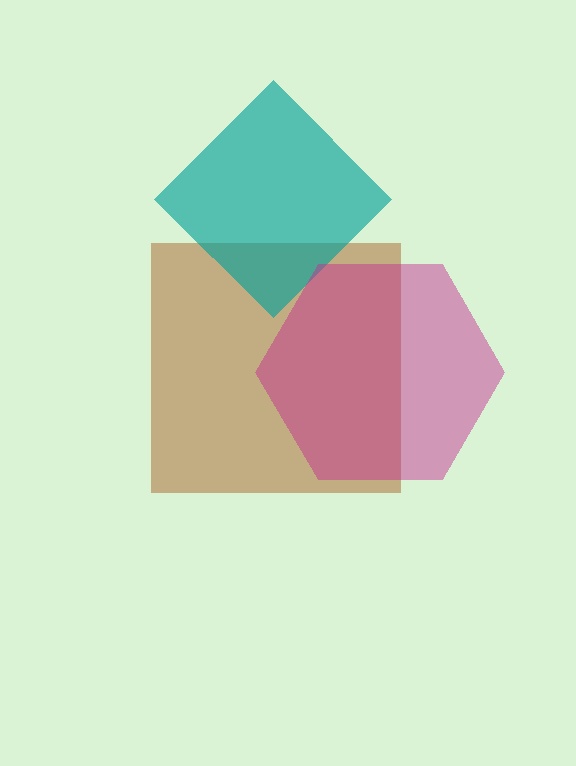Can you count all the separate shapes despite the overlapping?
Yes, there are 3 separate shapes.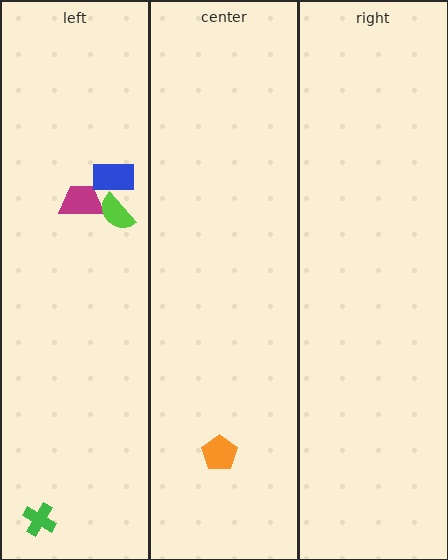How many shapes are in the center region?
1.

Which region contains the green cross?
The left region.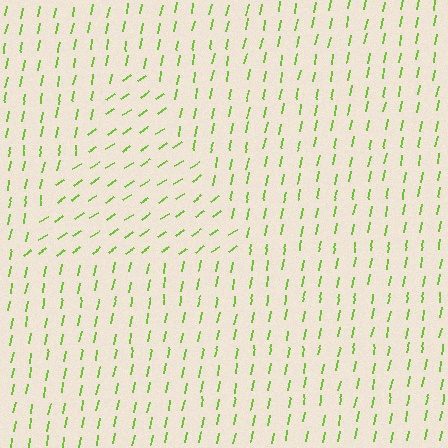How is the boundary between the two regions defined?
The boundary is defined purely by a change in line orientation (approximately 45 degrees difference). All lines are the same color and thickness.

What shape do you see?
I see a triangle.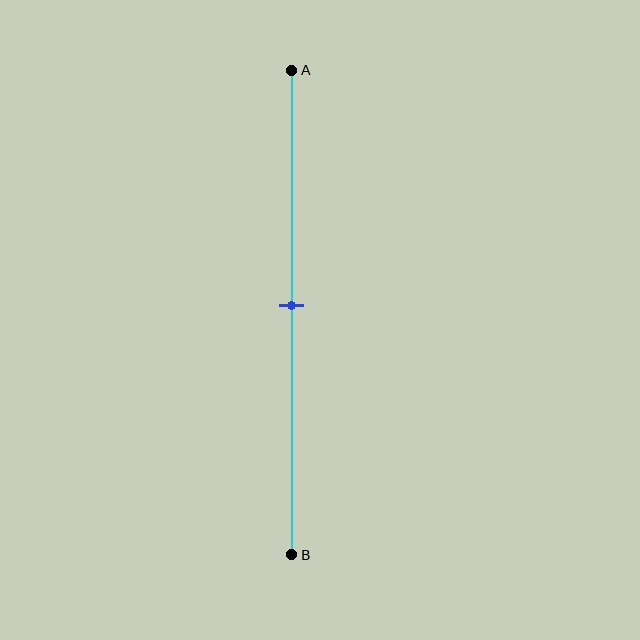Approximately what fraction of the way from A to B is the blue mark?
The blue mark is approximately 50% of the way from A to B.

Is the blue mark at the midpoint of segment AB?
Yes, the mark is approximately at the midpoint.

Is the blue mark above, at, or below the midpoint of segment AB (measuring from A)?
The blue mark is approximately at the midpoint of segment AB.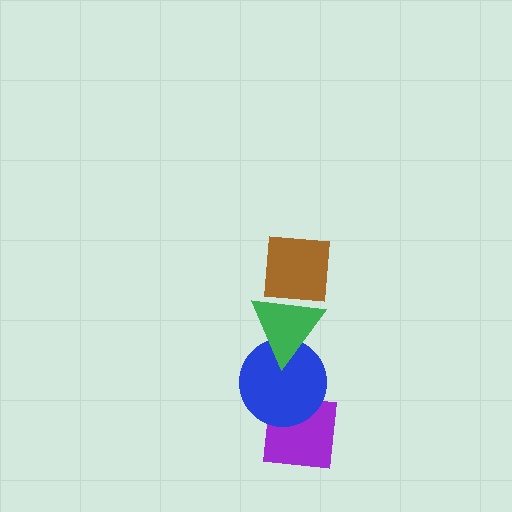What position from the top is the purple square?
The purple square is 4th from the top.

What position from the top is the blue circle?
The blue circle is 3rd from the top.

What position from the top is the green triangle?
The green triangle is 2nd from the top.